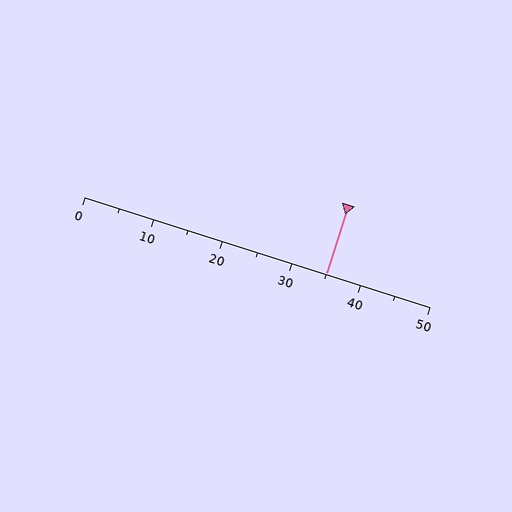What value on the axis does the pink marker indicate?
The marker indicates approximately 35.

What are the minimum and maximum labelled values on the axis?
The axis runs from 0 to 50.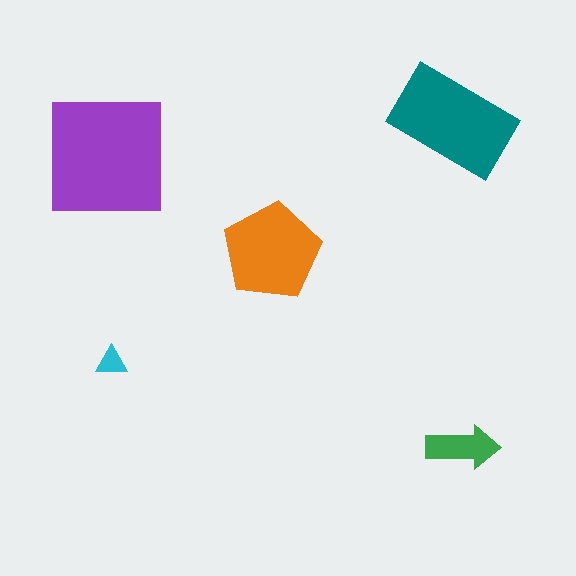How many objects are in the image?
There are 5 objects in the image.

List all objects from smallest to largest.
The cyan triangle, the green arrow, the orange pentagon, the teal rectangle, the purple square.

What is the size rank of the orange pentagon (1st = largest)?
3rd.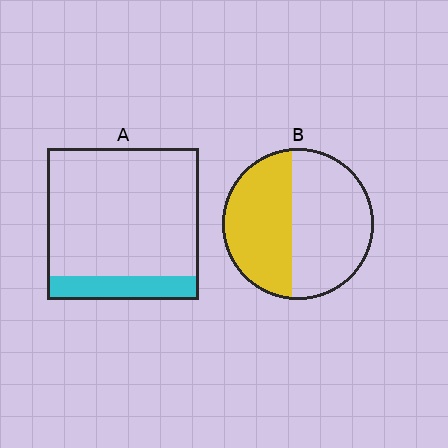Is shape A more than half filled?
No.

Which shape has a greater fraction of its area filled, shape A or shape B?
Shape B.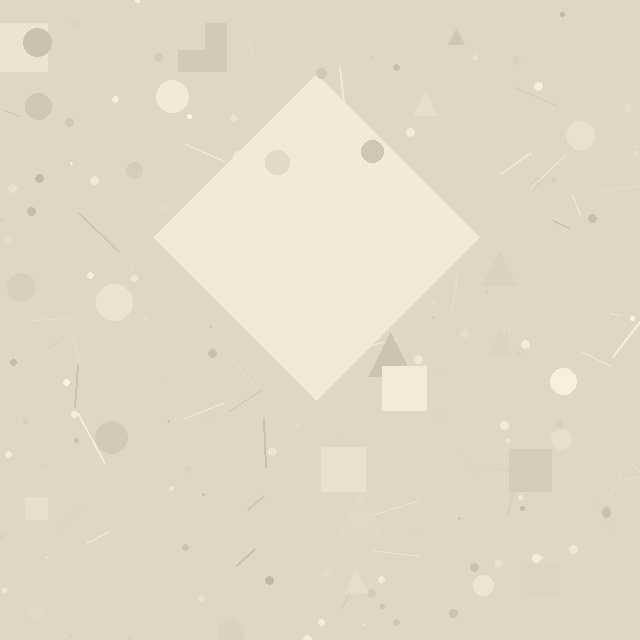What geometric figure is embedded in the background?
A diamond is embedded in the background.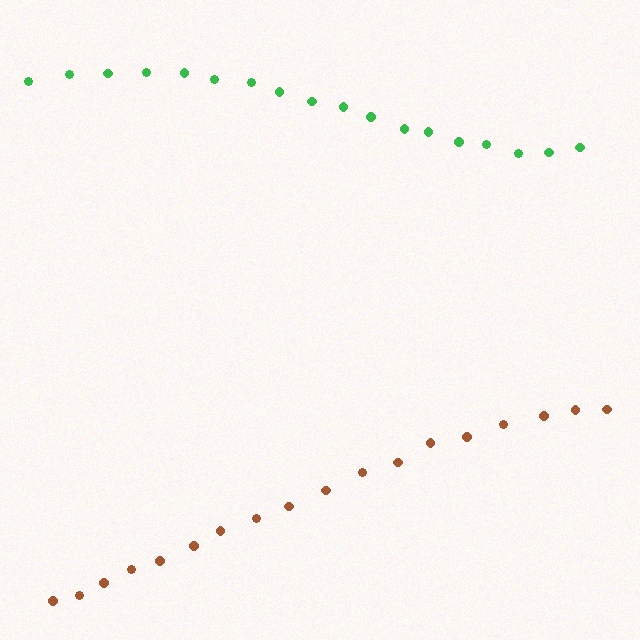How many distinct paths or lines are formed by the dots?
There are 2 distinct paths.